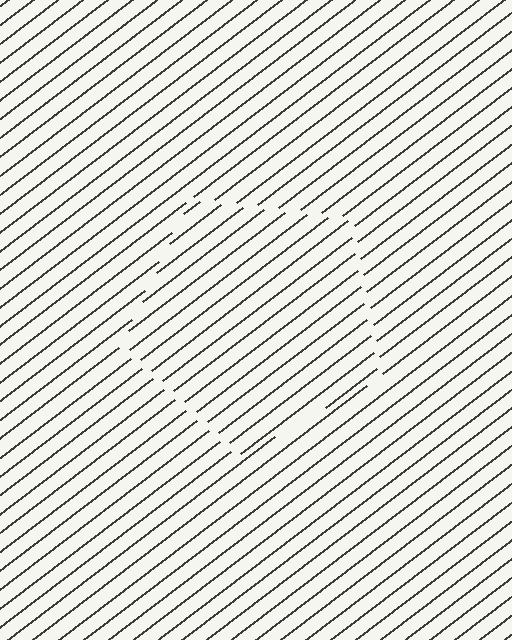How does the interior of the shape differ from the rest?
The interior of the shape contains the same grating, shifted by half a period — the contour is defined by the phase discontinuity where line-ends from the inner and outer gratings abut.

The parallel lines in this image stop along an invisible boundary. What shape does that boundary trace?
An illusory pentagon. The interior of the shape contains the same grating, shifted by half a period — the contour is defined by the phase discontinuity where line-ends from the inner and outer gratings abut.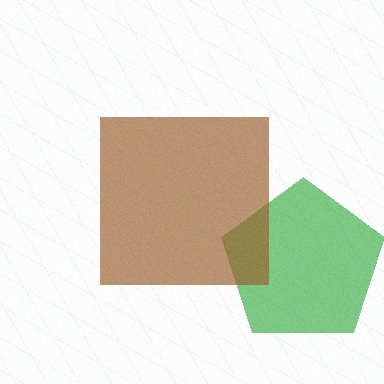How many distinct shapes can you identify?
There are 2 distinct shapes: a green pentagon, a brown square.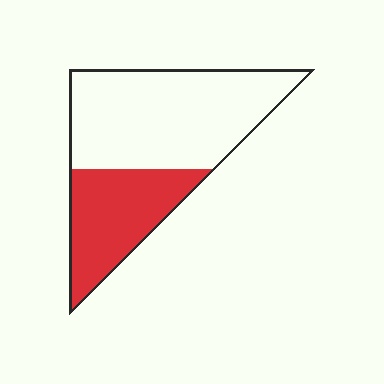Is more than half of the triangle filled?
No.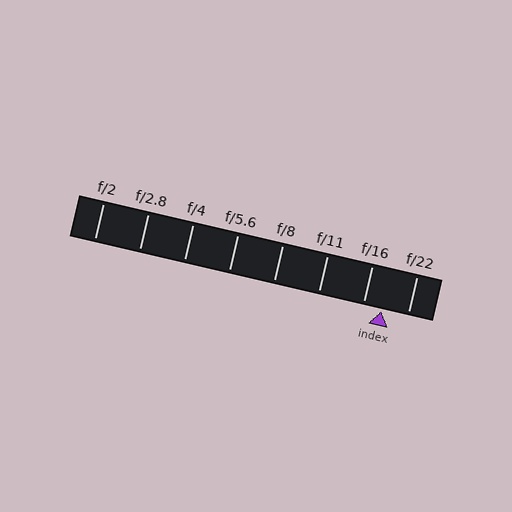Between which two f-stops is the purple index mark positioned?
The index mark is between f/16 and f/22.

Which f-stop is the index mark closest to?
The index mark is closest to f/16.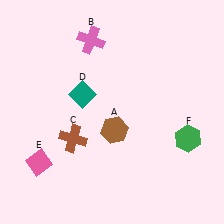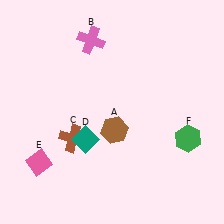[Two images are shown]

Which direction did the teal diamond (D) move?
The teal diamond (D) moved down.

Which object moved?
The teal diamond (D) moved down.